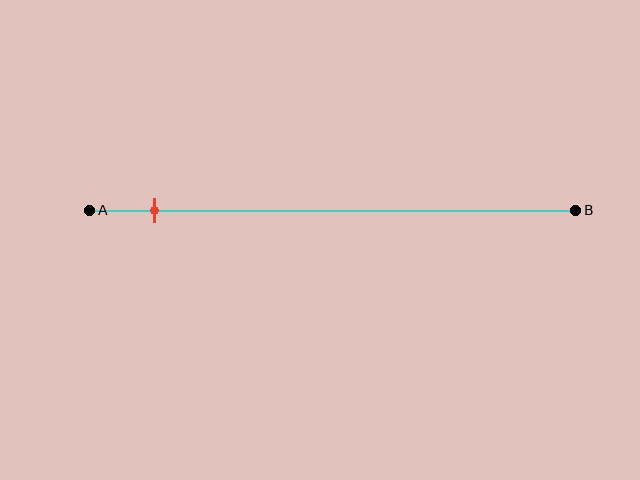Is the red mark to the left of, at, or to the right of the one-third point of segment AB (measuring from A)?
The red mark is to the left of the one-third point of segment AB.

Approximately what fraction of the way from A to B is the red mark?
The red mark is approximately 15% of the way from A to B.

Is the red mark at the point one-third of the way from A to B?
No, the mark is at about 15% from A, not at the 33% one-third point.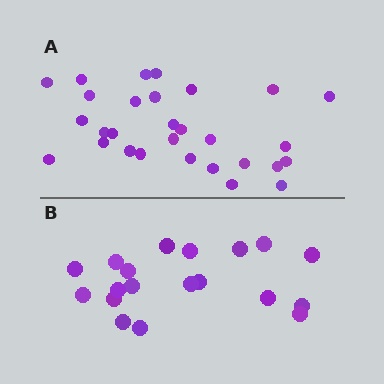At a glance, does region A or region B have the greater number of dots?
Region A (the top region) has more dots.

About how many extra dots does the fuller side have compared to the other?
Region A has roughly 10 or so more dots than region B.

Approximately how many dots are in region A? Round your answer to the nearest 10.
About 30 dots. (The exact count is 29, which rounds to 30.)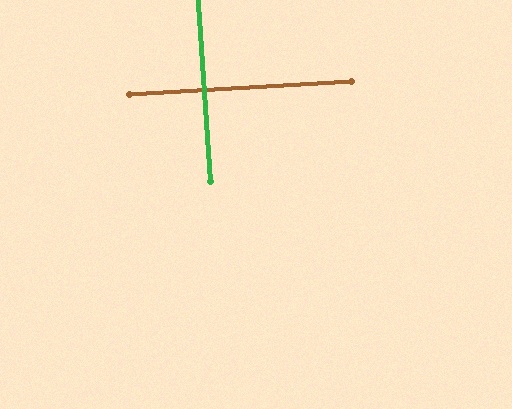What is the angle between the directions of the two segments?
Approximately 89 degrees.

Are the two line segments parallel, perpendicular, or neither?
Perpendicular — they meet at approximately 89°.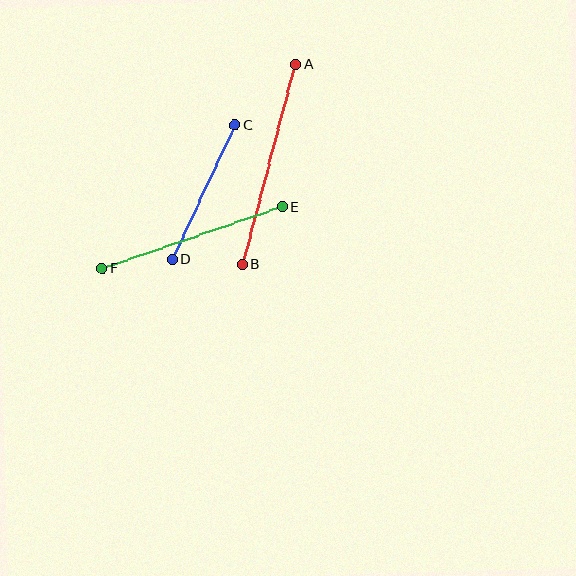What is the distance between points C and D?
The distance is approximately 148 pixels.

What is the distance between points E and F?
The distance is approximately 190 pixels.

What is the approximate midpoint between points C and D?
The midpoint is at approximately (204, 192) pixels.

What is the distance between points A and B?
The distance is approximately 207 pixels.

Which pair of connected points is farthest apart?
Points A and B are farthest apart.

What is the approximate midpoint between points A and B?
The midpoint is at approximately (269, 165) pixels.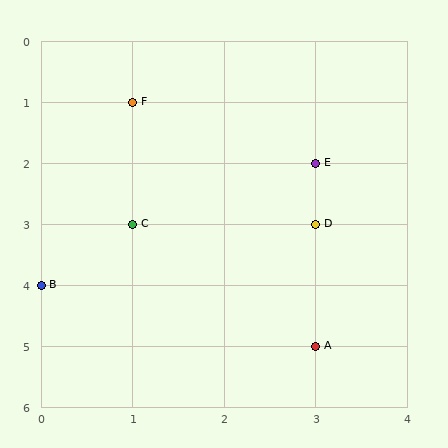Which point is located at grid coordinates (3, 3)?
Point D is at (3, 3).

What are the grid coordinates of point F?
Point F is at grid coordinates (1, 1).